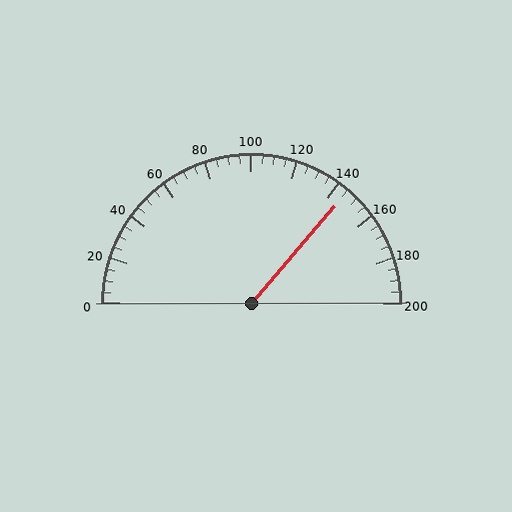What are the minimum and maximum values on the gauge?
The gauge ranges from 0 to 200.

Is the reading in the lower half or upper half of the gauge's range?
The reading is in the upper half of the range (0 to 200).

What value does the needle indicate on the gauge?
The needle indicates approximately 145.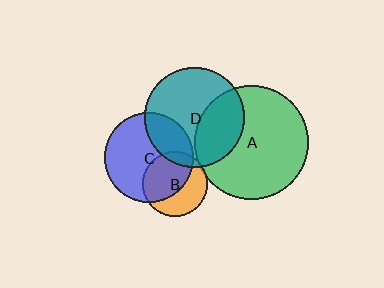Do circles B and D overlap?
Yes.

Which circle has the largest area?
Circle A (green).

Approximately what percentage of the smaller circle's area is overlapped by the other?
Approximately 10%.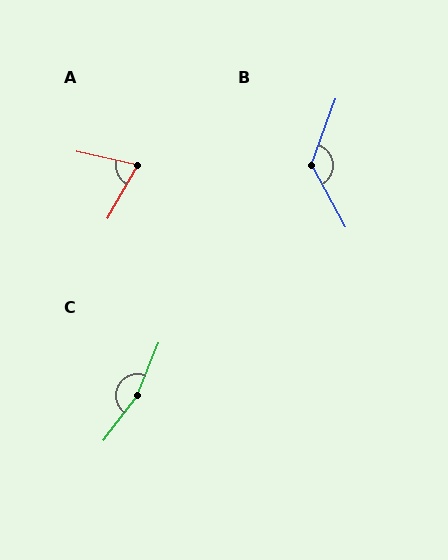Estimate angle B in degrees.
Approximately 131 degrees.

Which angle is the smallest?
A, at approximately 73 degrees.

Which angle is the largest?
C, at approximately 165 degrees.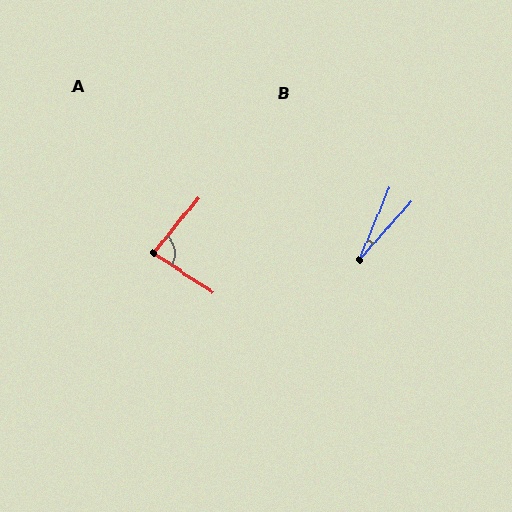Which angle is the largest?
A, at approximately 85 degrees.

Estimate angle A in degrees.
Approximately 85 degrees.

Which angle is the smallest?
B, at approximately 19 degrees.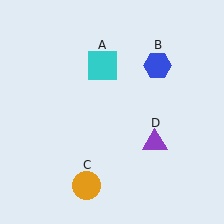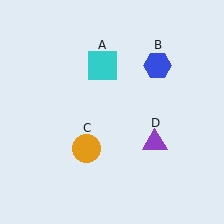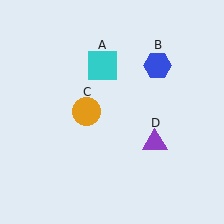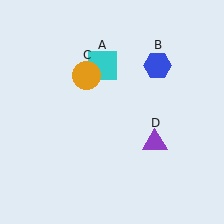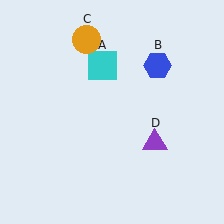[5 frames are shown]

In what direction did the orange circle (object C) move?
The orange circle (object C) moved up.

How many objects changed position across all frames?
1 object changed position: orange circle (object C).